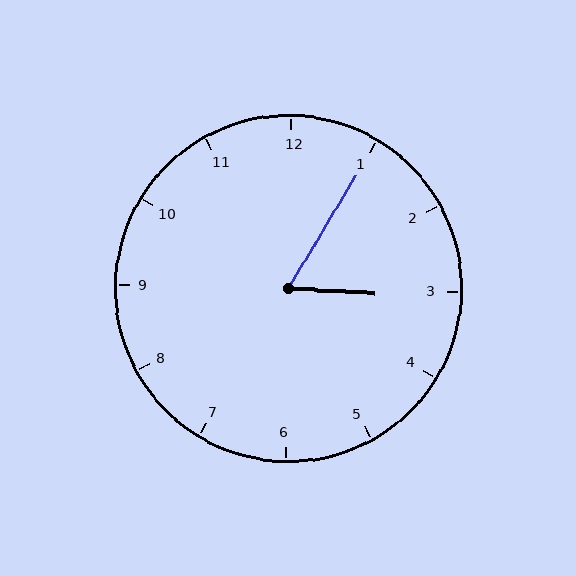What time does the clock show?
3:05.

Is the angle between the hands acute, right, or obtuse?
It is acute.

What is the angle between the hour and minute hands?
Approximately 62 degrees.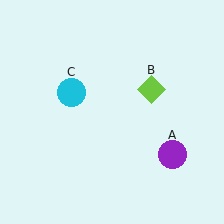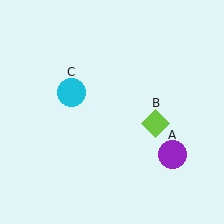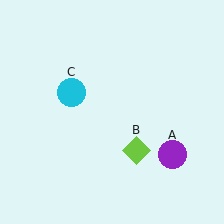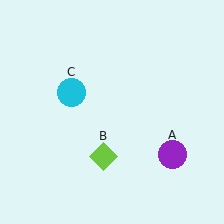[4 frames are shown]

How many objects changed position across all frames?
1 object changed position: lime diamond (object B).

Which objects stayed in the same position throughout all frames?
Purple circle (object A) and cyan circle (object C) remained stationary.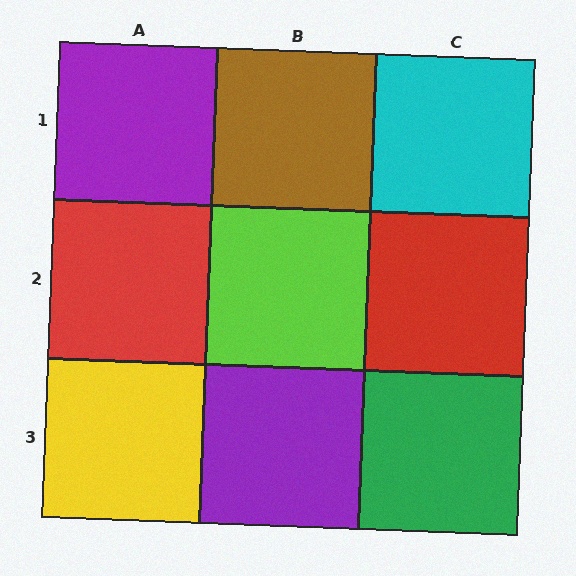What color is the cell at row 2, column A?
Red.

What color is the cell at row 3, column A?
Yellow.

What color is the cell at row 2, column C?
Red.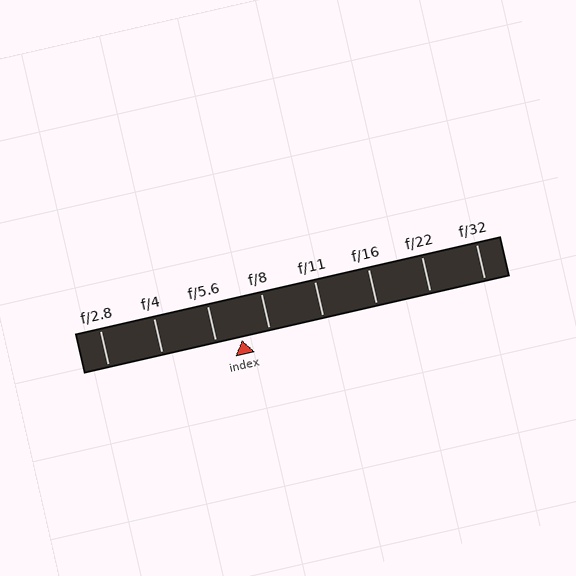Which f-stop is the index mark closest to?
The index mark is closest to f/5.6.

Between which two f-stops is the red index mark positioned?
The index mark is between f/5.6 and f/8.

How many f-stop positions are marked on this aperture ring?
There are 8 f-stop positions marked.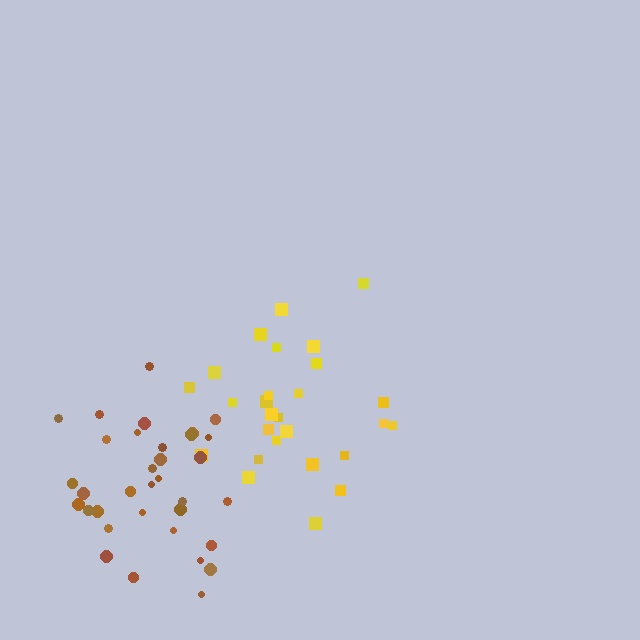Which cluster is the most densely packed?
Brown.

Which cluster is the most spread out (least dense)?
Yellow.